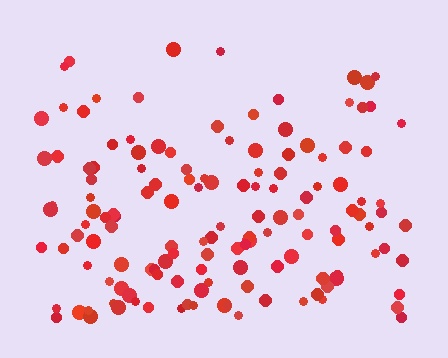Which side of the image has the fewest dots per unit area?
The top.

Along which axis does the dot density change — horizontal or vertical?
Vertical.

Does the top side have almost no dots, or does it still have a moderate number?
Still a moderate number, just noticeably fewer than the bottom.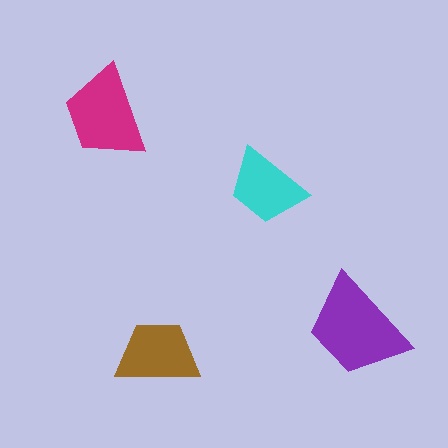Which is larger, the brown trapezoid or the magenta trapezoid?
The magenta one.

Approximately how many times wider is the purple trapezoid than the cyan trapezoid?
About 1.5 times wider.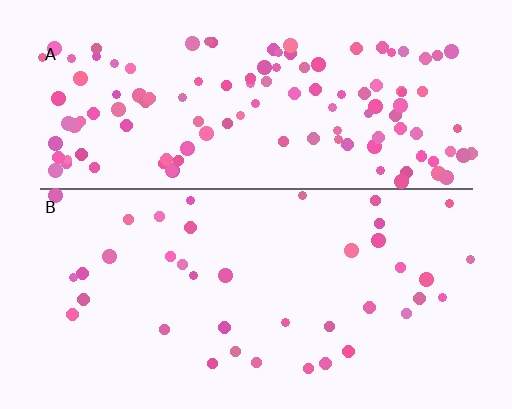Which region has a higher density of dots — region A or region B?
A (the top).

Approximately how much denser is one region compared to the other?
Approximately 3.2× — region A over region B.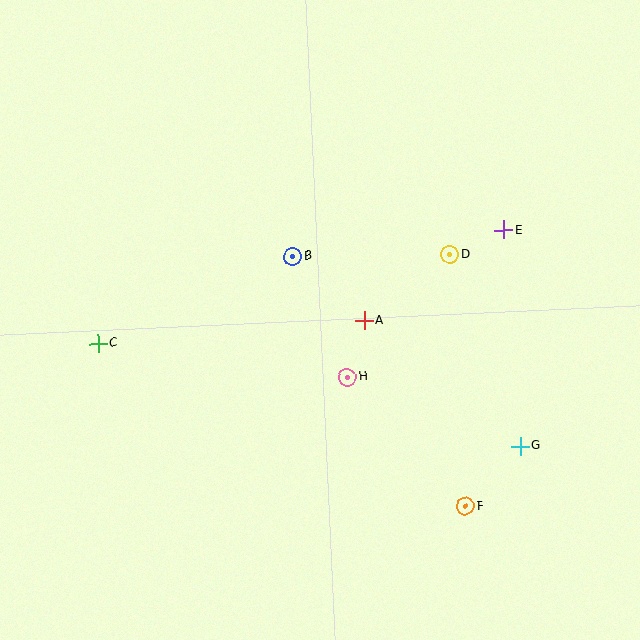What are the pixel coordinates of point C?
Point C is at (98, 343).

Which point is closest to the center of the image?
Point A at (364, 321) is closest to the center.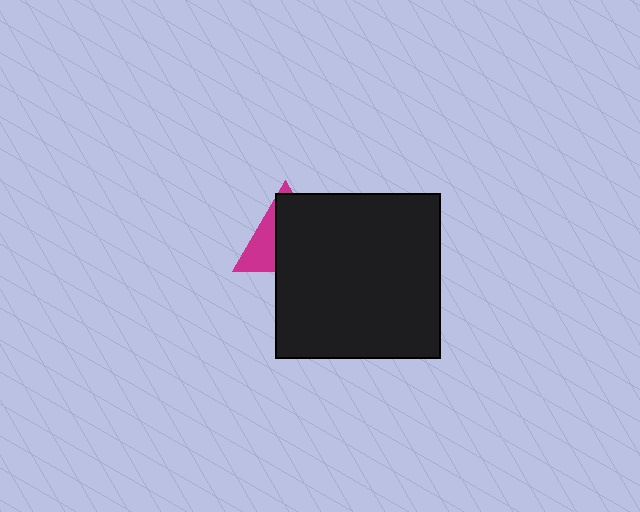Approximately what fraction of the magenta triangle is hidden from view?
Roughly 64% of the magenta triangle is hidden behind the black square.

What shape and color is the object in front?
The object in front is a black square.